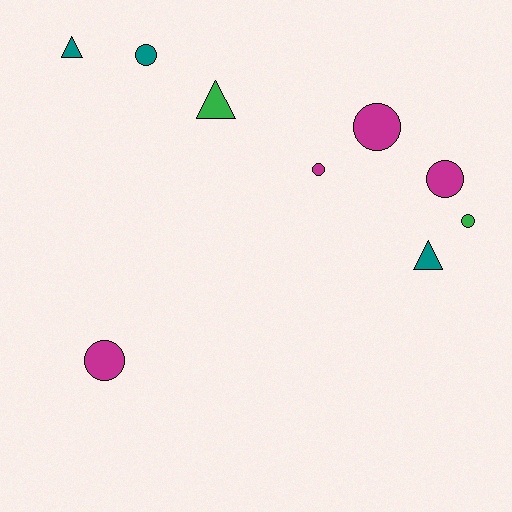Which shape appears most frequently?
Circle, with 6 objects.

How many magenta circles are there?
There are 4 magenta circles.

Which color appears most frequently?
Magenta, with 4 objects.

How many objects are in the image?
There are 9 objects.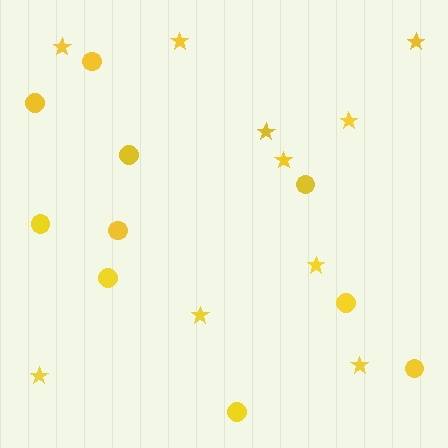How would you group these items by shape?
There are 2 groups: one group of stars (10) and one group of circles (10).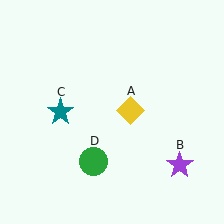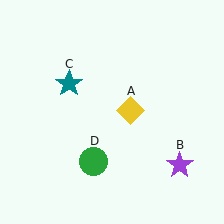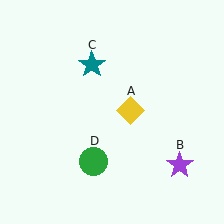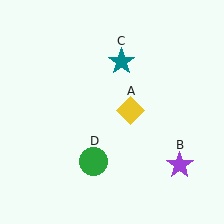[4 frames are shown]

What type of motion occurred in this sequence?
The teal star (object C) rotated clockwise around the center of the scene.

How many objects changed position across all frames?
1 object changed position: teal star (object C).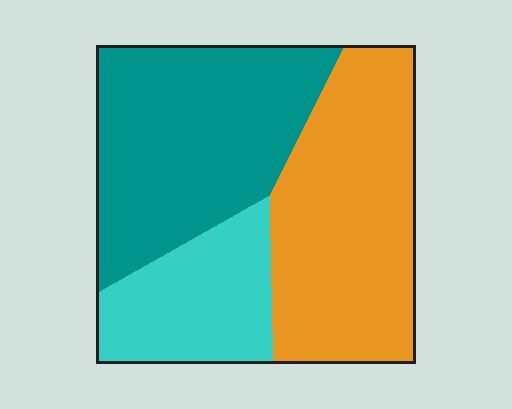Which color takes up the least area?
Cyan, at roughly 20%.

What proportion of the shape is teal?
Teal covers 40% of the shape.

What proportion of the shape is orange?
Orange takes up between a quarter and a half of the shape.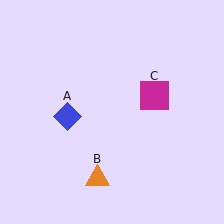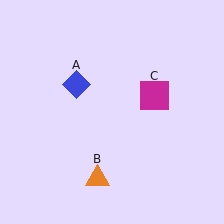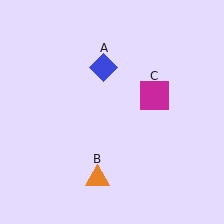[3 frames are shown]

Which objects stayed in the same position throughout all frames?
Orange triangle (object B) and magenta square (object C) remained stationary.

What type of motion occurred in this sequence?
The blue diamond (object A) rotated clockwise around the center of the scene.